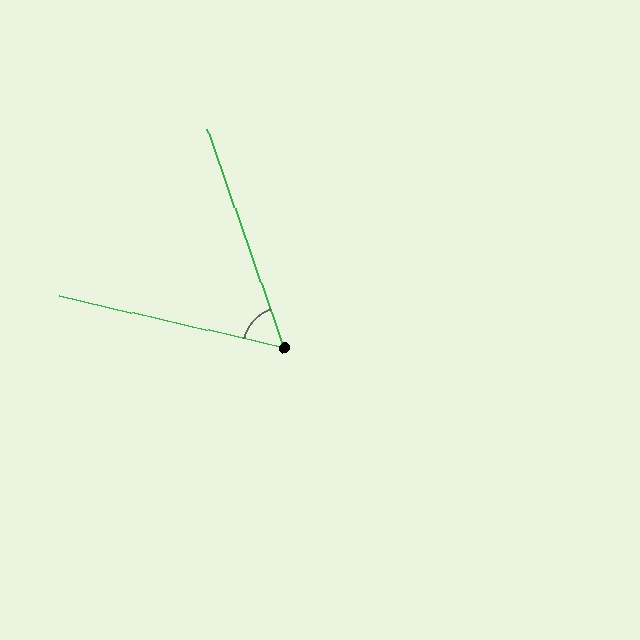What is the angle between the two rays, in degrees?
Approximately 58 degrees.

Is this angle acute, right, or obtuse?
It is acute.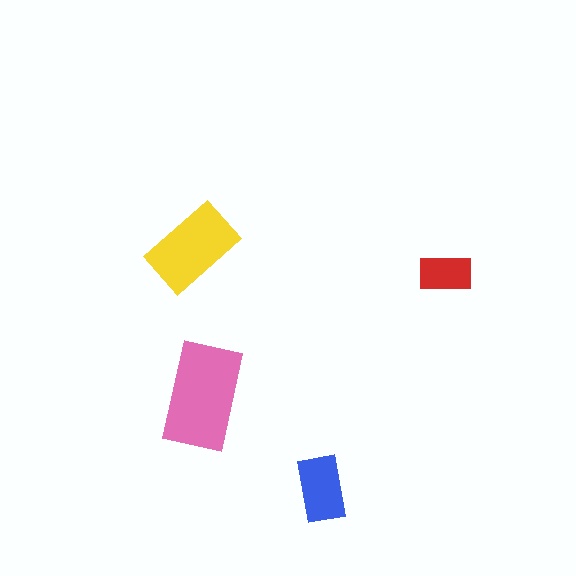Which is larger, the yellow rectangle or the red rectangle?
The yellow one.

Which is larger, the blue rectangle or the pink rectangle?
The pink one.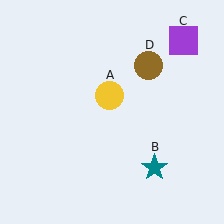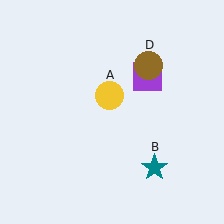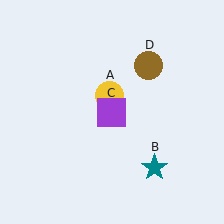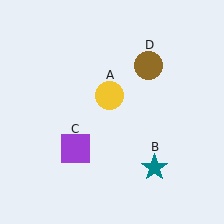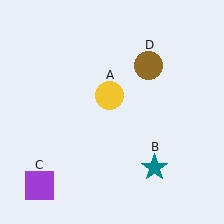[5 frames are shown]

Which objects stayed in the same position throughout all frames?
Yellow circle (object A) and teal star (object B) and brown circle (object D) remained stationary.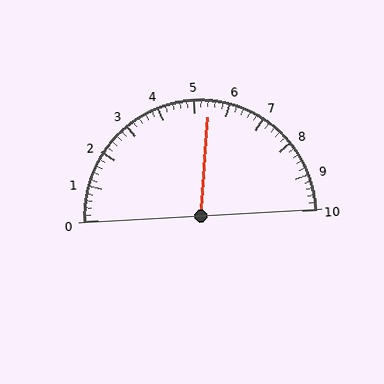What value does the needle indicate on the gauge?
The needle indicates approximately 5.4.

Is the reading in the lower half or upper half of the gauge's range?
The reading is in the upper half of the range (0 to 10).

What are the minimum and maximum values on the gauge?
The gauge ranges from 0 to 10.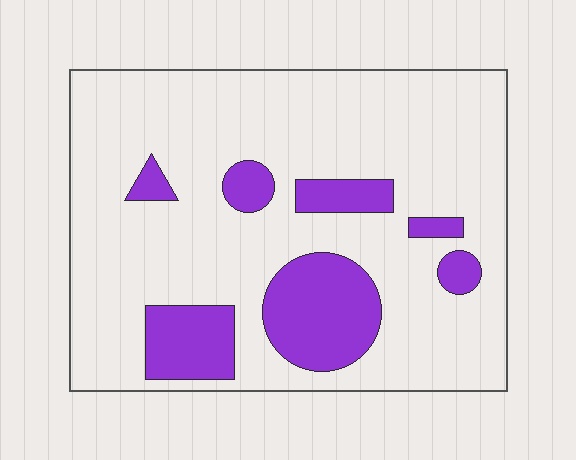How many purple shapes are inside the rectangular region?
7.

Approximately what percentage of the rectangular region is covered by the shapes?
Approximately 20%.